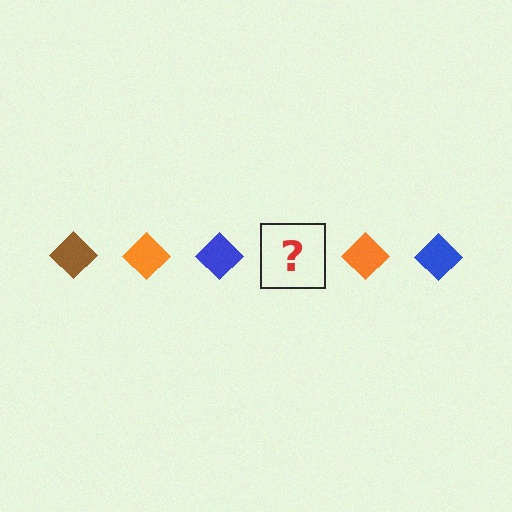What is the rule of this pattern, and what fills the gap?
The rule is that the pattern cycles through brown, orange, blue diamonds. The gap should be filled with a brown diamond.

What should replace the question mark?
The question mark should be replaced with a brown diamond.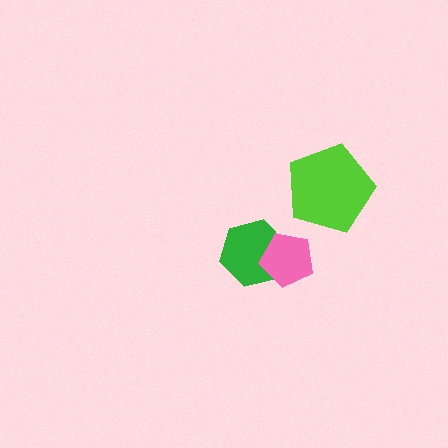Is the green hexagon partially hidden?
Yes, it is partially covered by another shape.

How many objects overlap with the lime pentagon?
0 objects overlap with the lime pentagon.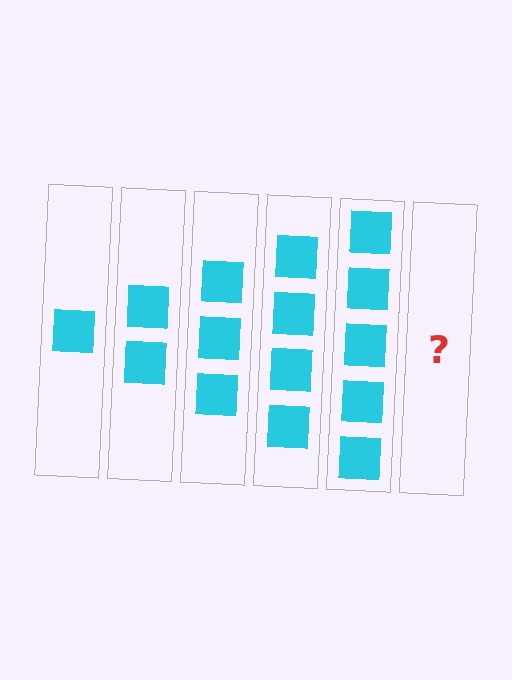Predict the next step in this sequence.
The next step is 6 squares.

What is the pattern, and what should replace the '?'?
The pattern is that each step adds one more square. The '?' should be 6 squares.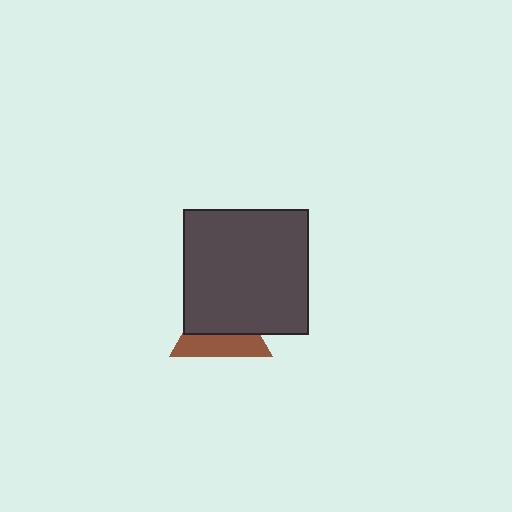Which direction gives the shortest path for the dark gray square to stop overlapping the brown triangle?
Moving up gives the shortest separation.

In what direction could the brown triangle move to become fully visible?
The brown triangle could move down. That would shift it out from behind the dark gray square entirely.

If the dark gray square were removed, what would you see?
You would see the complete brown triangle.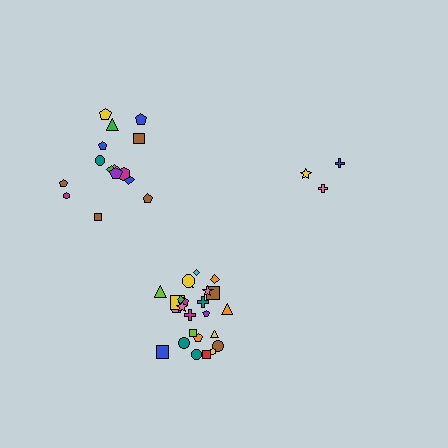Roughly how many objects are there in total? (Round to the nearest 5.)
Roughly 45 objects in total.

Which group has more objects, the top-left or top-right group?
The top-left group.